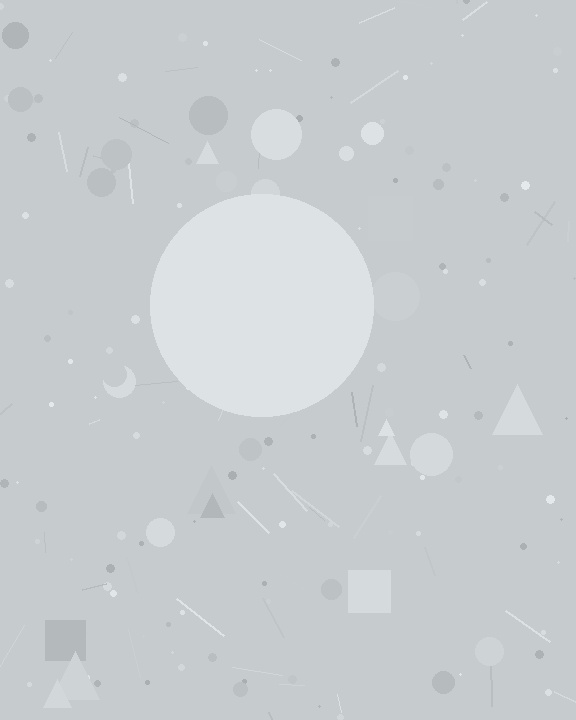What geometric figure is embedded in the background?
A circle is embedded in the background.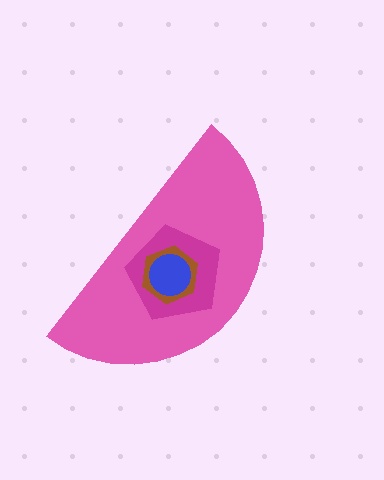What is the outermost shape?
The pink semicircle.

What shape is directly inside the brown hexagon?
The blue circle.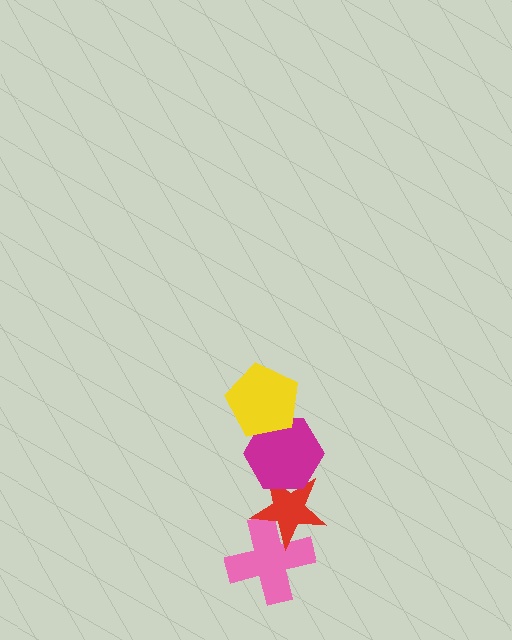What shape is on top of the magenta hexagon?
The yellow pentagon is on top of the magenta hexagon.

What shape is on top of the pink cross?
The red star is on top of the pink cross.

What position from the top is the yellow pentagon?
The yellow pentagon is 1st from the top.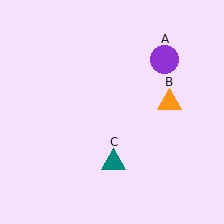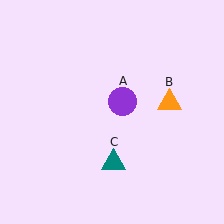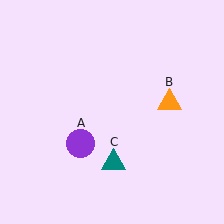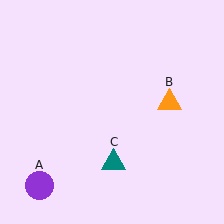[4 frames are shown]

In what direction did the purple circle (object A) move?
The purple circle (object A) moved down and to the left.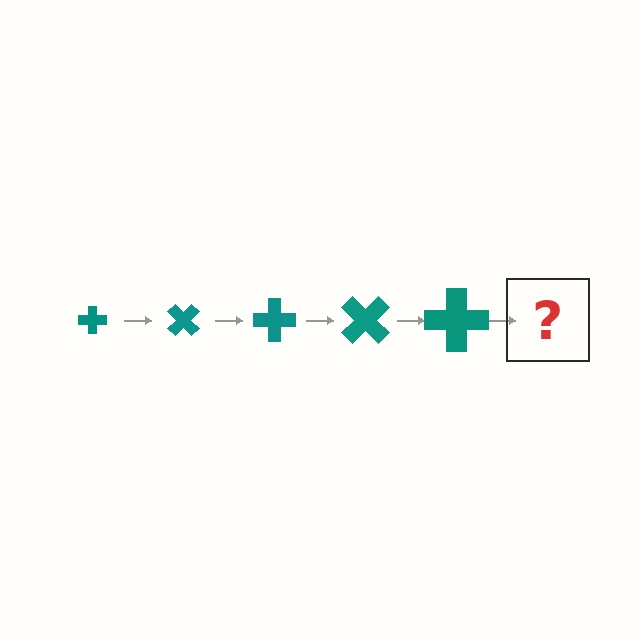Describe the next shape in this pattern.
It should be a cross, larger than the previous one and rotated 225 degrees from the start.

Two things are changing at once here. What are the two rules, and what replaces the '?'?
The two rules are that the cross grows larger each step and it rotates 45 degrees each step. The '?' should be a cross, larger than the previous one and rotated 225 degrees from the start.